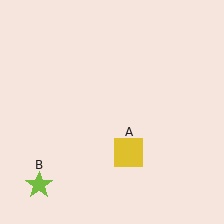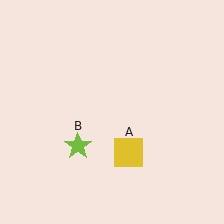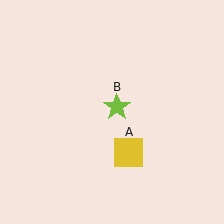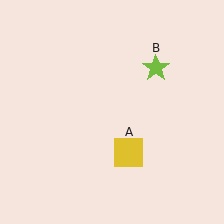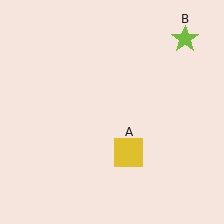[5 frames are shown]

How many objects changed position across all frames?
1 object changed position: lime star (object B).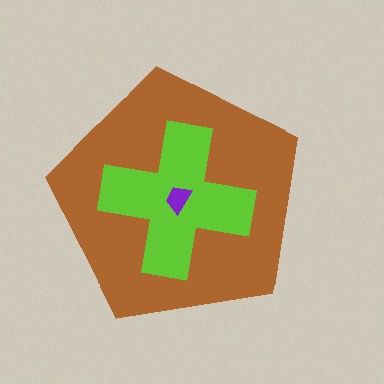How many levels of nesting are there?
3.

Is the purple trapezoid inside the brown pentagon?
Yes.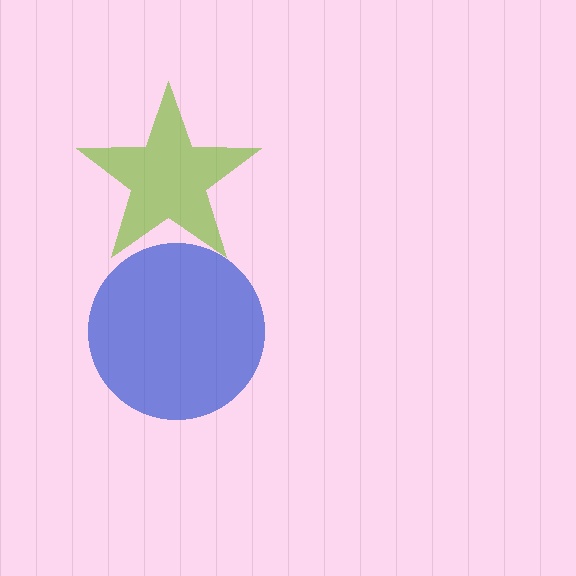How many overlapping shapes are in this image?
There are 2 overlapping shapes in the image.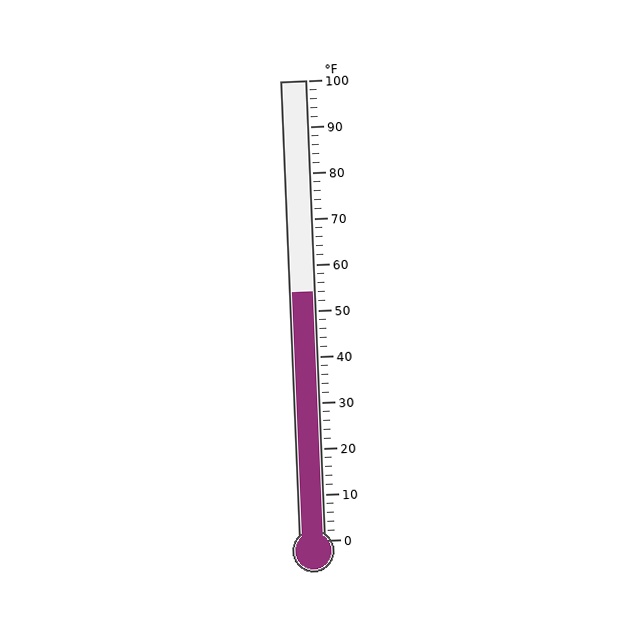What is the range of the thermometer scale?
The thermometer scale ranges from 0°F to 100°F.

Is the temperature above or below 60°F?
The temperature is below 60°F.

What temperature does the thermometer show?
The thermometer shows approximately 54°F.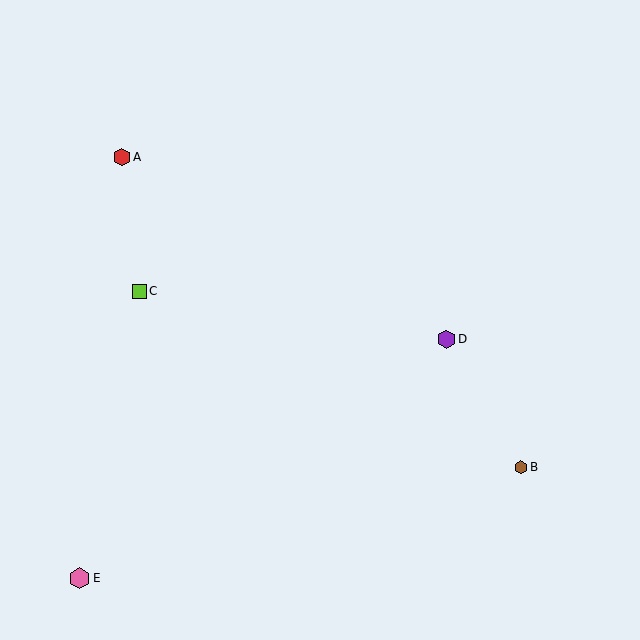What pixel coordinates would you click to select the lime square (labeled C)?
Click at (139, 291) to select the lime square C.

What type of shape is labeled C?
Shape C is a lime square.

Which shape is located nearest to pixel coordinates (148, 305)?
The lime square (labeled C) at (139, 291) is nearest to that location.